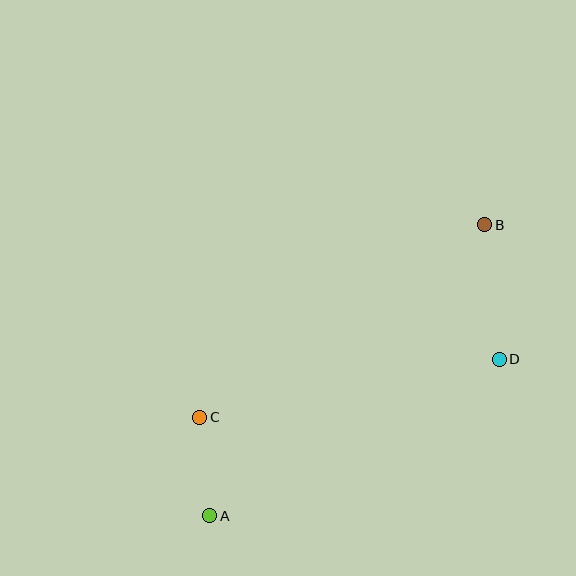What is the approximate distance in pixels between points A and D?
The distance between A and D is approximately 329 pixels.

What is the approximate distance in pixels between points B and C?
The distance between B and C is approximately 344 pixels.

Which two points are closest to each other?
Points A and C are closest to each other.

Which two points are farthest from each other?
Points A and B are farthest from each other.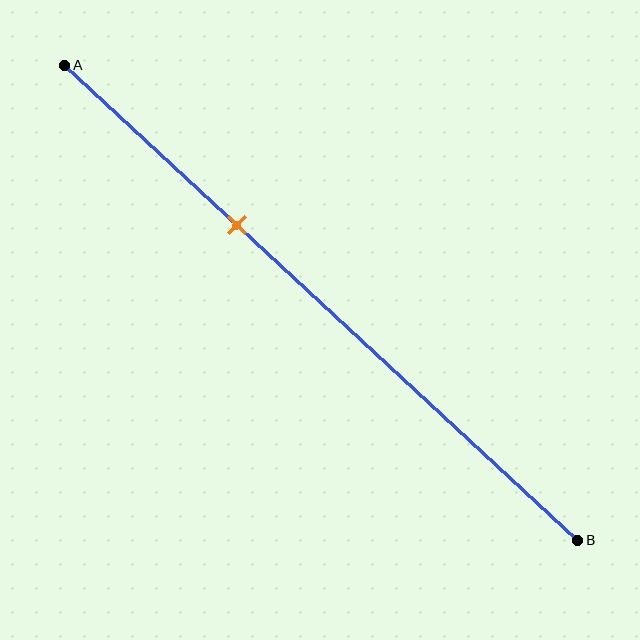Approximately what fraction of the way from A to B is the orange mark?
The orange mark is approximately 35% of the way from A to B.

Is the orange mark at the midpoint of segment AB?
No, the mark is at about 35% from A, not at the 50% midpoint.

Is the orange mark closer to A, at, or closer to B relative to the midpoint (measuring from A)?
The orange mark is closer to point A than the midpoint of segment AB.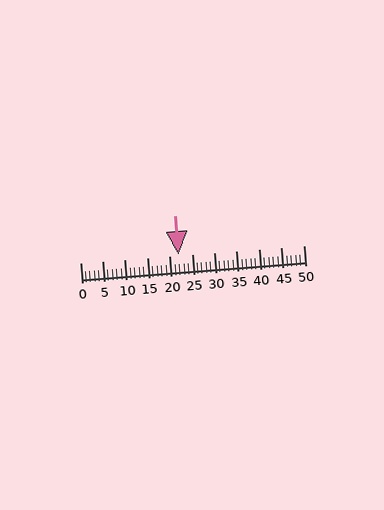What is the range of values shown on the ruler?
The ruler shows values from 0 to 50.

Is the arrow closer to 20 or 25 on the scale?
The arrow is closer to 20.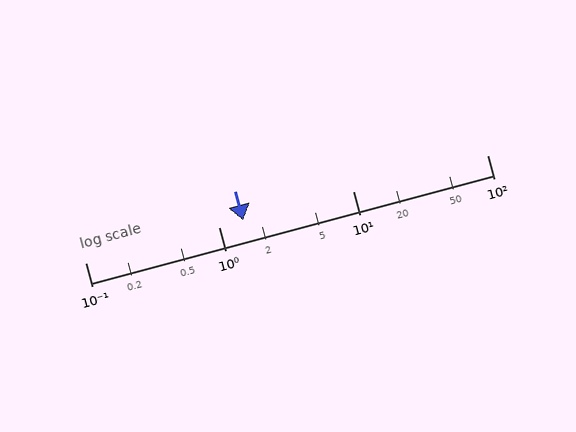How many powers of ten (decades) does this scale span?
The scale spans 3 decades, from 0.1 to 100.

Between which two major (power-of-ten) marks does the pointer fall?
The pointer is between 1 and 10.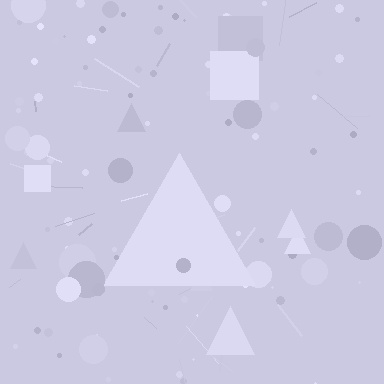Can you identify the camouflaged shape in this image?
The camouflaged shape is a triangle.